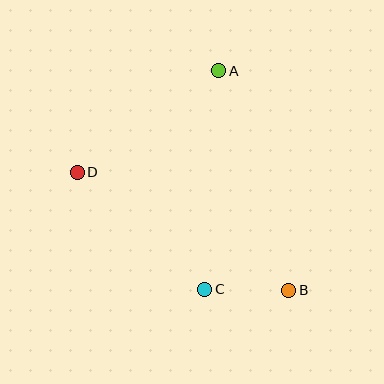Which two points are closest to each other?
Points B and C are closest to each other.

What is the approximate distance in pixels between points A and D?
The distance between A and D is approximately 174 pixels.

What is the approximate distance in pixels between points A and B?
The distance between A and B is approximately 231 pixels.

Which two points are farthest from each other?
Points B and D are farthest from each other.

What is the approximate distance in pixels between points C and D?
The distance between C and D is approximately 173 pixels.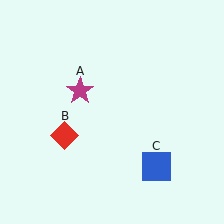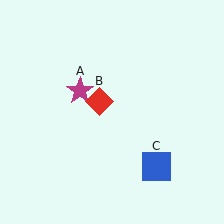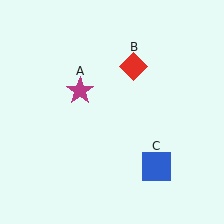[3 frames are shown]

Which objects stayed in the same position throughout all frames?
Magenta star (object A) and blue square (object C) remained stationary.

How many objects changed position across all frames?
1 object changed position: red diamond (object B).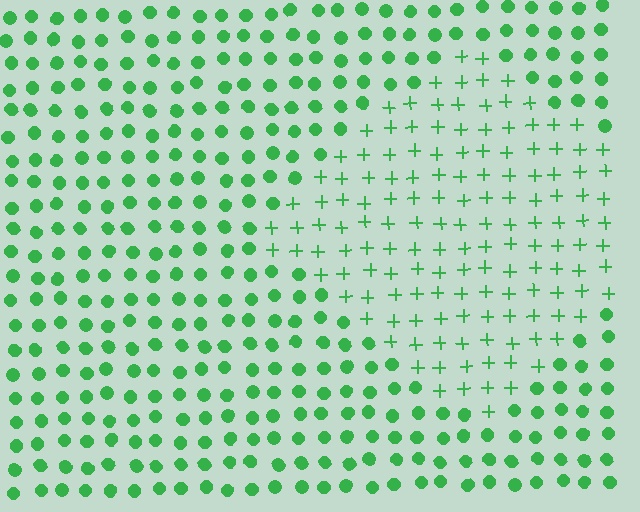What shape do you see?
I see a diamond.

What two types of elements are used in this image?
The image uses plus signs inside the diamond region and circles outside it.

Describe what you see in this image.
The image is filled with small green elements arranged in a uniform grid. A diamond-shaped region contains plus signs, while the surrounding area contains circles. The boundary is defined purely by the change in element shape.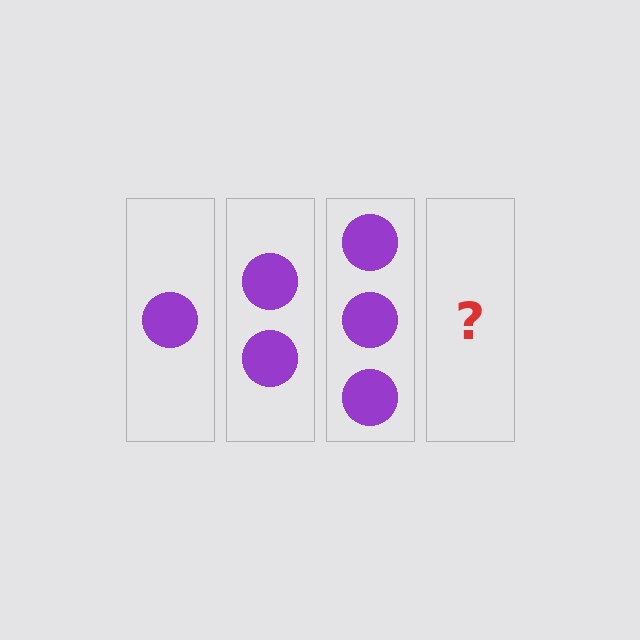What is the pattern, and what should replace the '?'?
The pattern is that each step adds one more circle. The '?' should be 4 circles.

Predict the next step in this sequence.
The next step is 4 circles.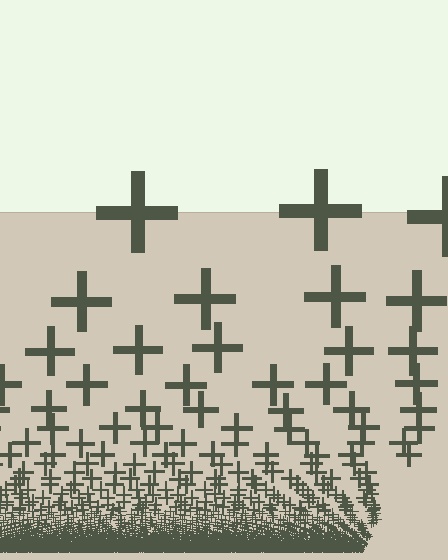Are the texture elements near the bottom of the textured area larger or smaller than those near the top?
Smaller. The gradient is inverted — elements near the bottom are smaller and denser.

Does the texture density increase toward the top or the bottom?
Density increases toward the bottom.